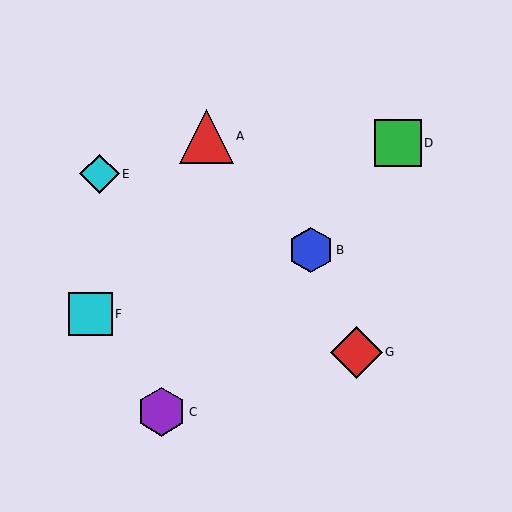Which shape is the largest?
The red triangle (labeled A) is the largest.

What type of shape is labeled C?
Shape C is a purple hexagon.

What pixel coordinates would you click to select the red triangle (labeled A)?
Click at (207, 136) to select the red triangle A.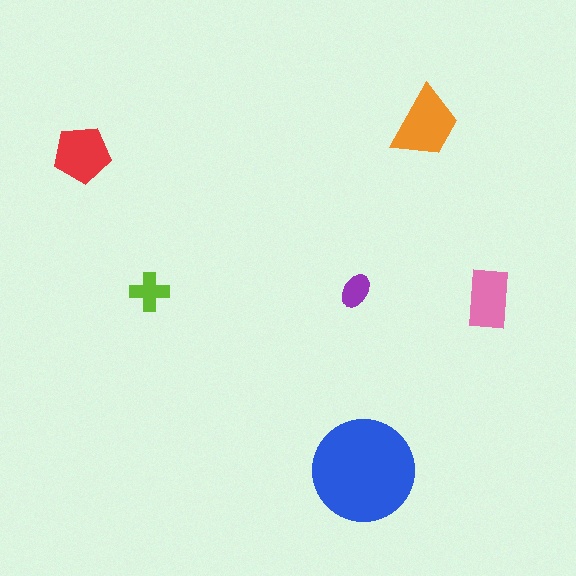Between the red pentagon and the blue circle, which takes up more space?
The blue circle.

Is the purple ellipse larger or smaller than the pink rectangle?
Smaller.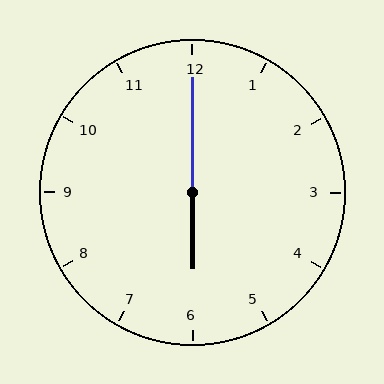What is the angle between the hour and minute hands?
Approximately 180 degrees.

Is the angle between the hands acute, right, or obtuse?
It is obtuse.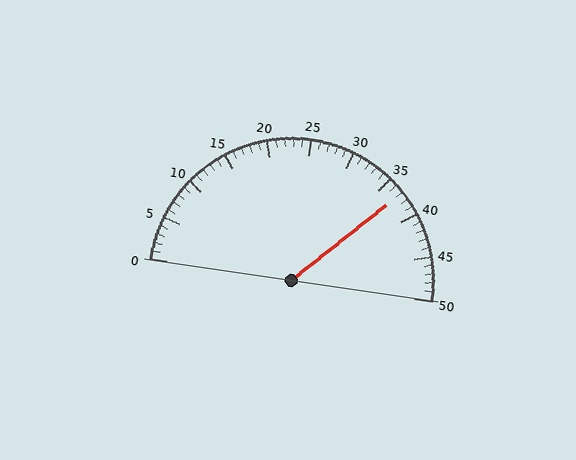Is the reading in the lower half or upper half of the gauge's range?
The reading is in the upper half of the range (0 to 50).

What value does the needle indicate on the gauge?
The needle indicates approximately 37.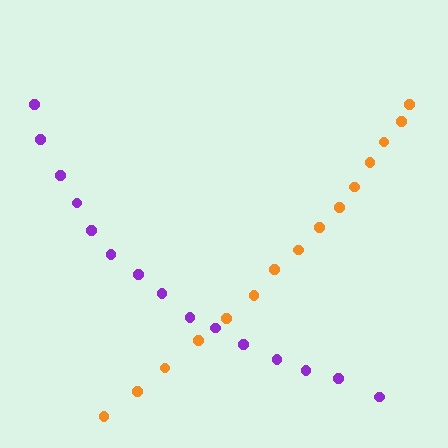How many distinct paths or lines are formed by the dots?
There are 2 distinct paths.